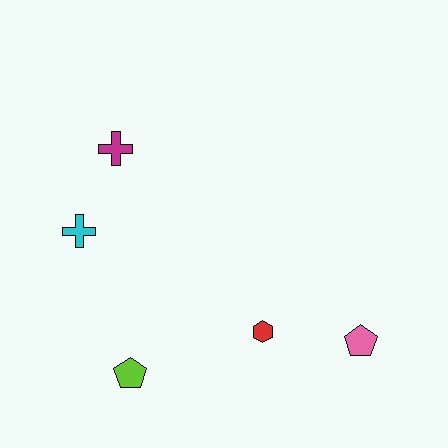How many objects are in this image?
There are 5 objects.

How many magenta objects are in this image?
There is 1 magenta object.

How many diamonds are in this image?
There are no diamonds.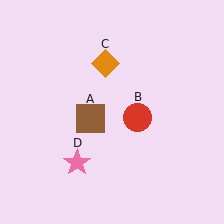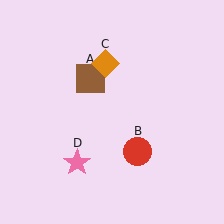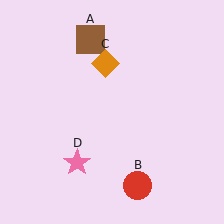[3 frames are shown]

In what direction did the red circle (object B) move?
The red circle (object B) moved down.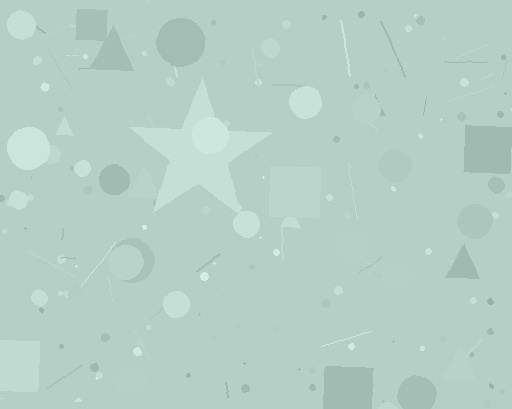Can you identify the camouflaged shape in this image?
The camouflaged shape is a star.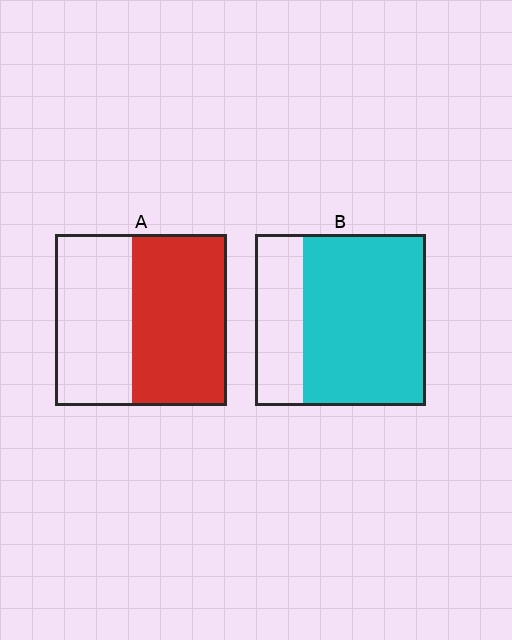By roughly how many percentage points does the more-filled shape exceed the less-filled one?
By roughly 15 percentage points (B over A).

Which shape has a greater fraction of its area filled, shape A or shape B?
Shape B.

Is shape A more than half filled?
Yes.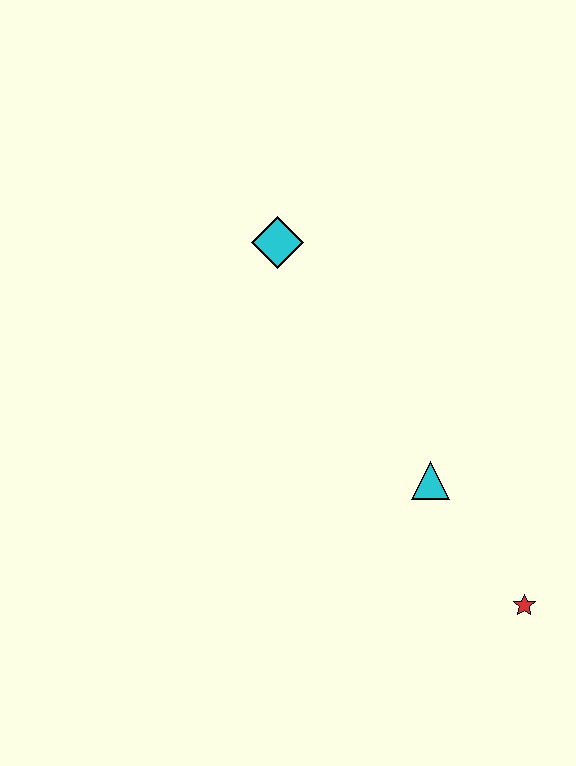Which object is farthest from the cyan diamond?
The red star is farthest from the cyan diamond.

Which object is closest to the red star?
The cyan triangle is closest to the red star.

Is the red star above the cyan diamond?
No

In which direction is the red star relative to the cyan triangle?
The red star is below the cyan triangle.